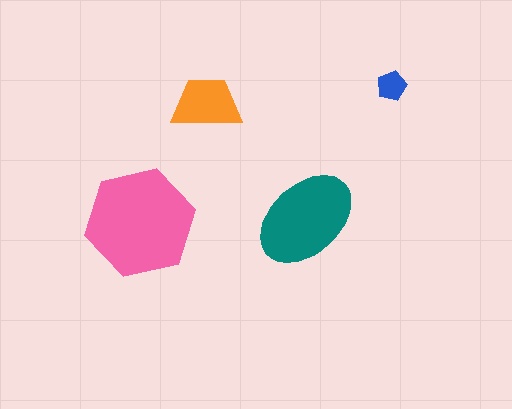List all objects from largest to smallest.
The pink hexagon, the teal ellipse, the orange trapezoid, the blue pentagon.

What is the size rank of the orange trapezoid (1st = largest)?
3rd.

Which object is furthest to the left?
The pink hexagon is leftmost.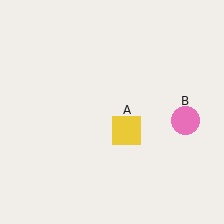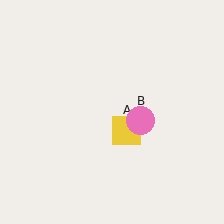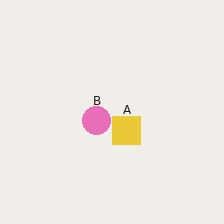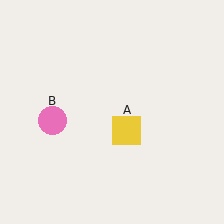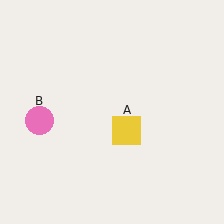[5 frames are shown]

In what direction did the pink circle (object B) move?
The pink circle (object B) moved left.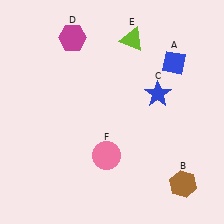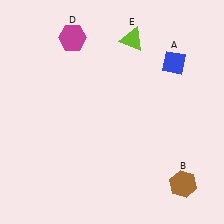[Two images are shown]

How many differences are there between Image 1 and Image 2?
There are 2 differences between the two images.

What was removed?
The pink circle (F), the blue star (C) were removed in Image 2.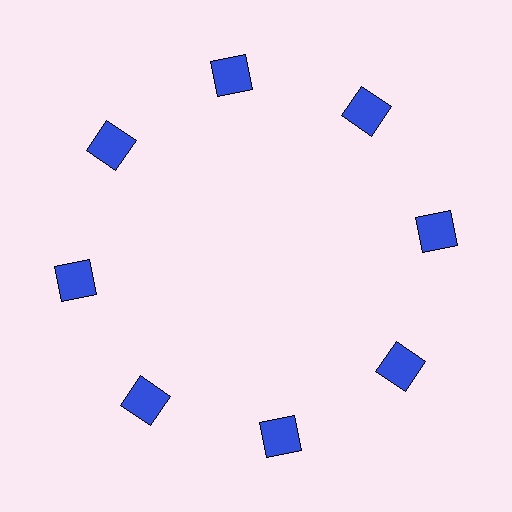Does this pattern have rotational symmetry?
Yes, this pattern has 8-fold rotational symmetry. It looks the same after rotating 45 degrees around the center.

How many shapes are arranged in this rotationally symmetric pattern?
There are 8 shapes, arranged in 8 groups of 1.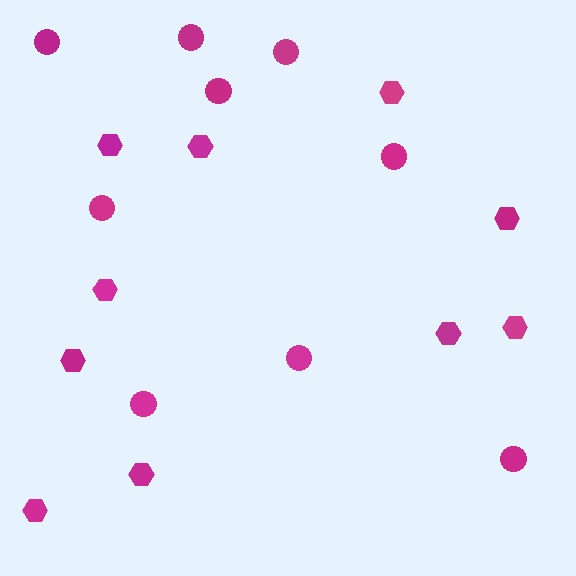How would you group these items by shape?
There are 2 groups: one group of hexagons (10) and one group of circles (9).